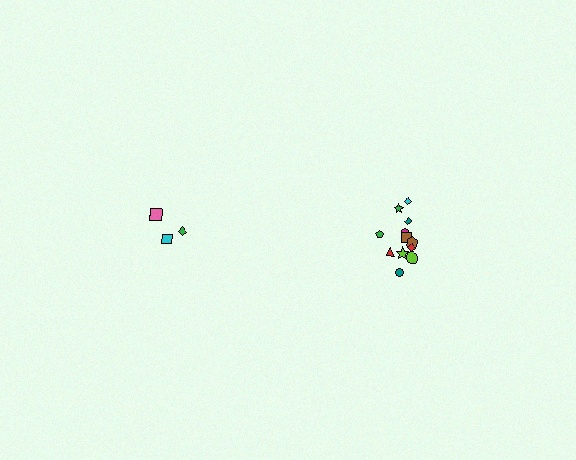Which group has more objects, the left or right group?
The right group.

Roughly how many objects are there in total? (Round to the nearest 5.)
Roughly 15 objects in total.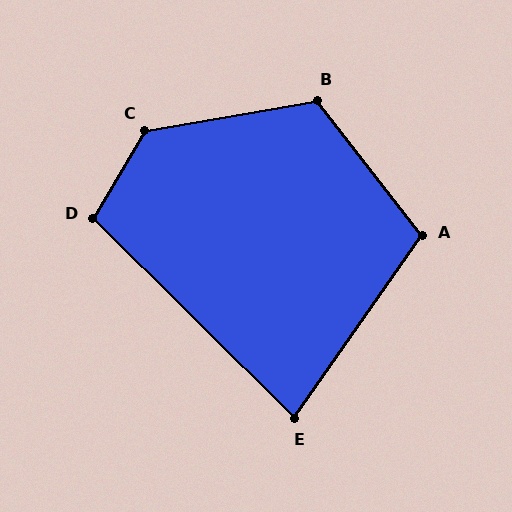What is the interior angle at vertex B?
Approximately 118 degrees (obtuse).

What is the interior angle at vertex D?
Approximately 104 degrees (obtuse).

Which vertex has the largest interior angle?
C, at approximately 131 degrees.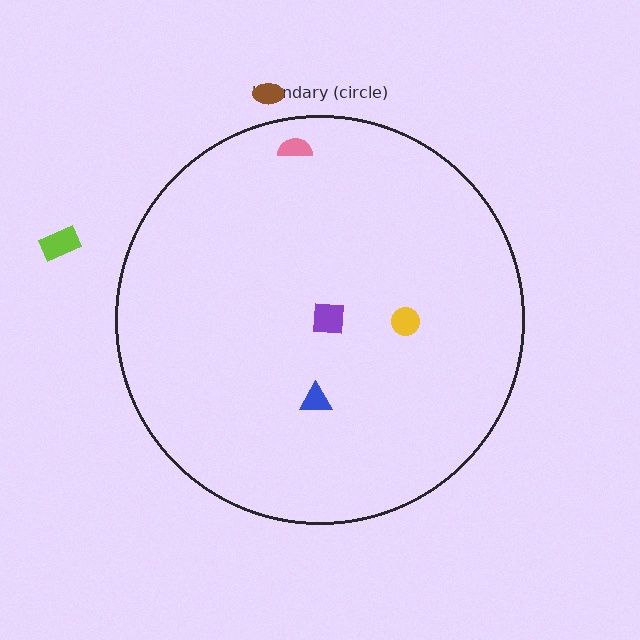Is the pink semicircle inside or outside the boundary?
Inside.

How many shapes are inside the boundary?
4 inside, 2 outside.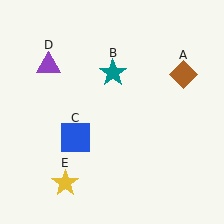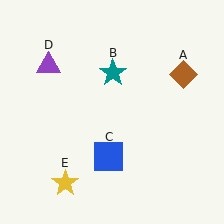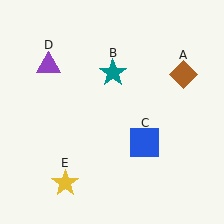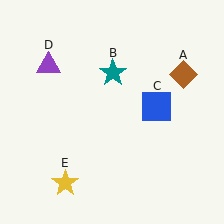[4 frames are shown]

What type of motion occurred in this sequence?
The blue square (object C) rotated counterclockwise around the center of the scene.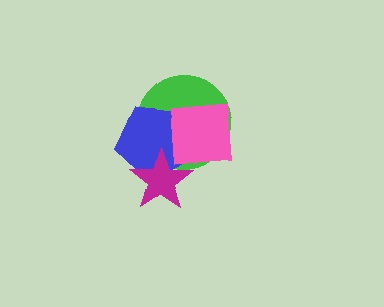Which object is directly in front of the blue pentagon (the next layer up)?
The pink square is directly in front of the blue pentagon.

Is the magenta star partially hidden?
No, no other shape covers it.